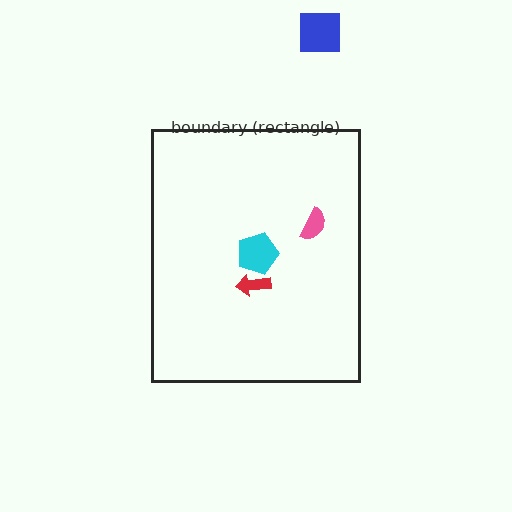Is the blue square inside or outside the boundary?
Outside.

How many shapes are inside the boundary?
3 inside, 1 outside.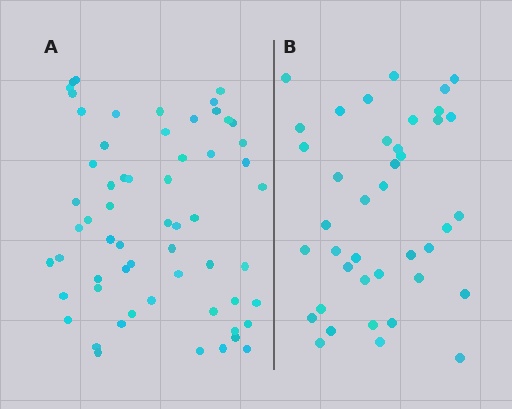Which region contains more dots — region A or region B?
Region A (the left region) has more dots.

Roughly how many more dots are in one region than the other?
Region A has approximately 20 more dots than region B.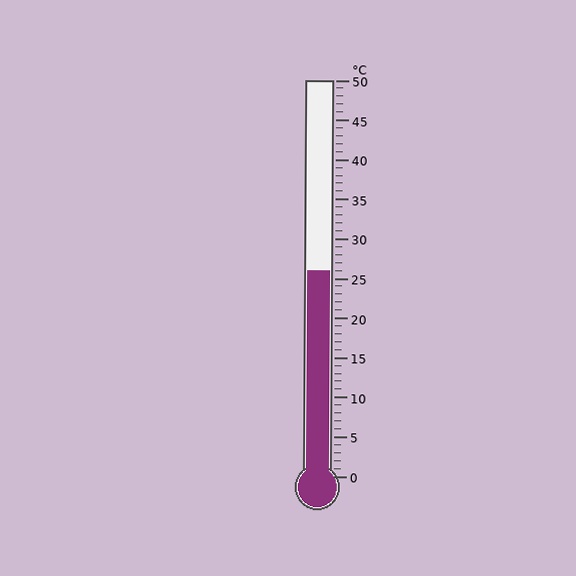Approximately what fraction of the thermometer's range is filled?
The thermometer is filled to approximately 50% of its range.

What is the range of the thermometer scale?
The thermometer scale ranges from 0°C to 50°C.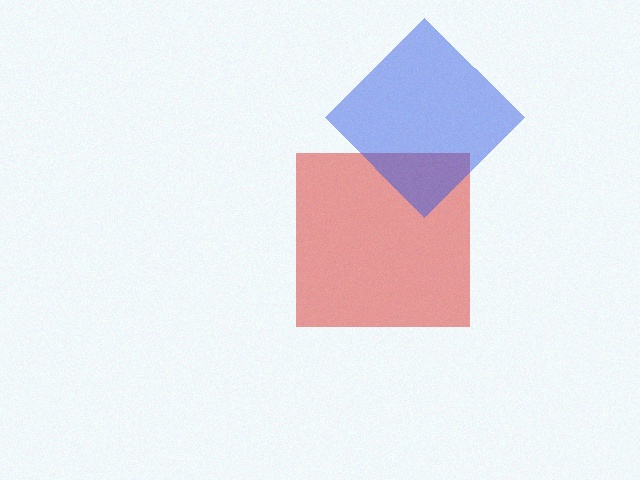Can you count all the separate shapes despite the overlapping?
Yes, there are 2 separate shapes.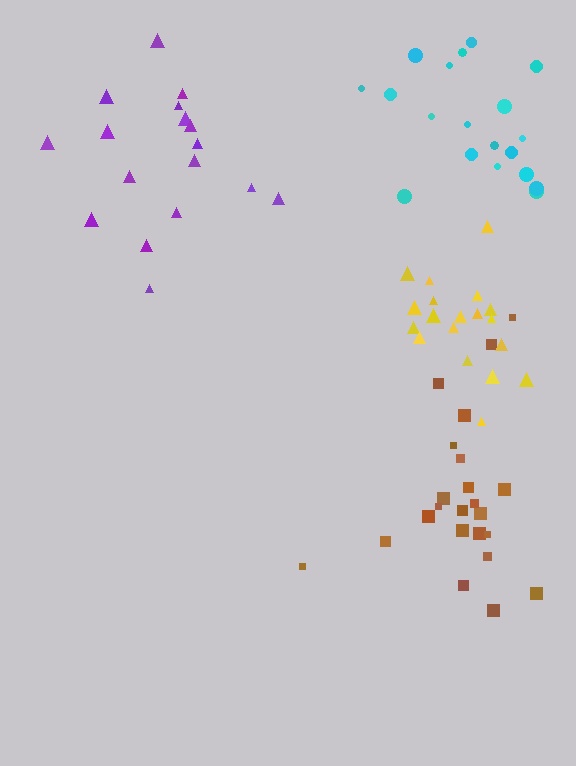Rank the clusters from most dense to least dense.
yellow, brown, cyan, purple.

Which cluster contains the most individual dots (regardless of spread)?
Brown (23).